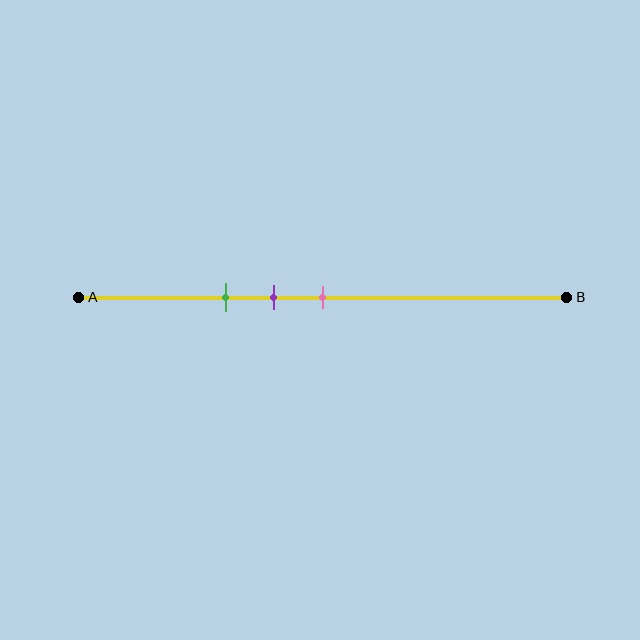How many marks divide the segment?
There are 3 marks dividing the segment.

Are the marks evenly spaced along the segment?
Yes, the marks are approximately evenly spaced.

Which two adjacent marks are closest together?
The purple and pink marks are the closest adjacent pair.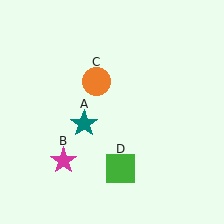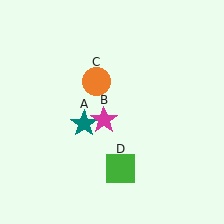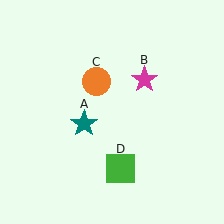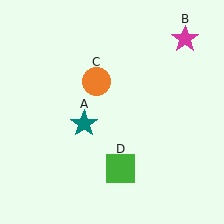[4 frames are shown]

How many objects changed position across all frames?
1 object changed position: magenta star (object B).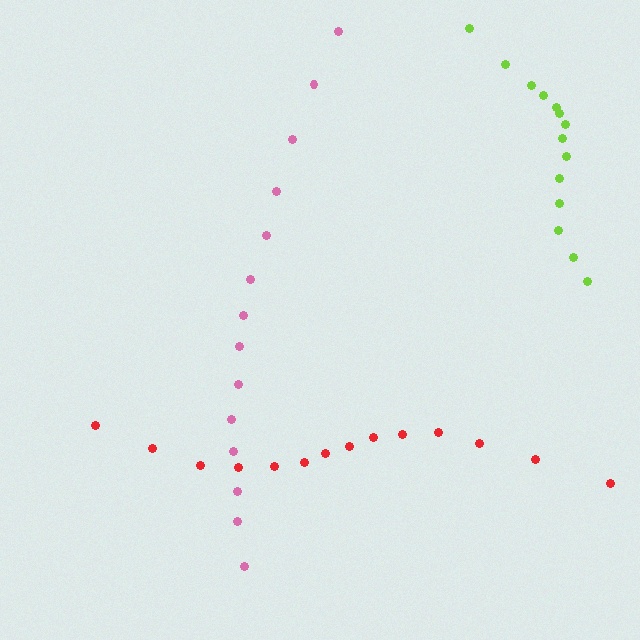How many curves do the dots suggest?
There are 3 distinct paths.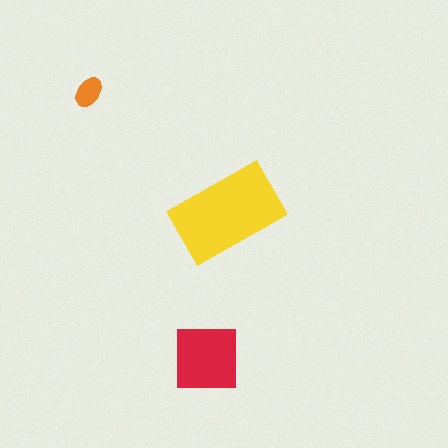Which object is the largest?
The yellow rectangle.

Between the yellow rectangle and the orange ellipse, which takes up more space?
The yellow rectangle.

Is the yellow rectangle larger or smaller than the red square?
Larger.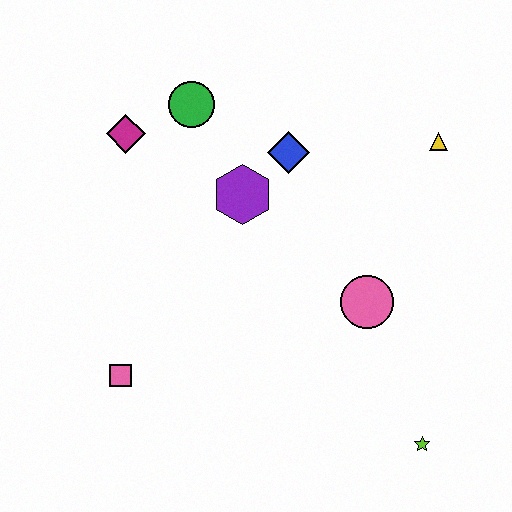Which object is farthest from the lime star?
The magenta diamond is farthest from the lime star.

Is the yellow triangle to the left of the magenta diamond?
No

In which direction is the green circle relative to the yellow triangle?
The green circle is to the left of the yellow triangle.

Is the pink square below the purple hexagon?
Yes